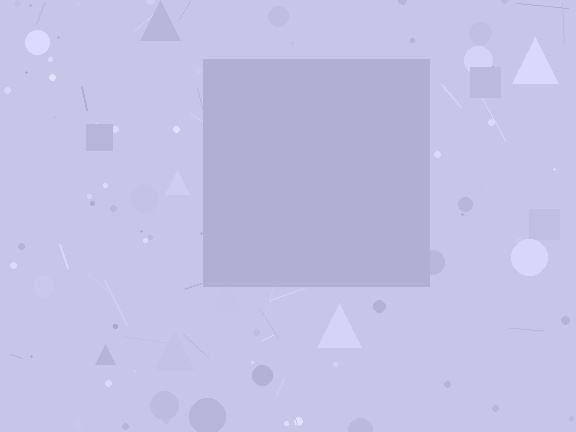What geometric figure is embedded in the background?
A square is embedded in the background.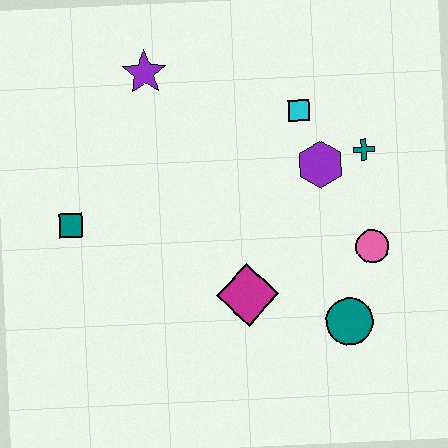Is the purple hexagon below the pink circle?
No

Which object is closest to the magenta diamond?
The teal circle is closest to the magenta diamond.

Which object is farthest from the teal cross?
The teal square is farthest from the teal cross.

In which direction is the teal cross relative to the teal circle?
The teal cross is above the teal circle.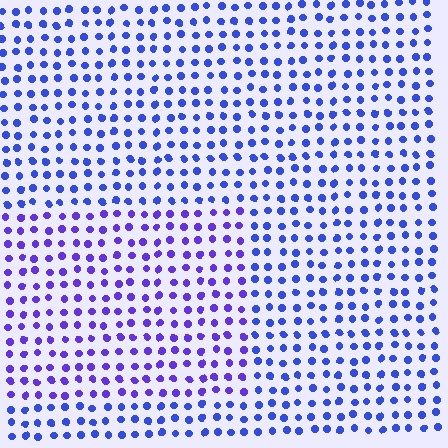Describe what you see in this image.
The image is filled with small blue elements in a uniform arrangement. A rectangle-shaped region is visible where the elements are tinted to a slightly different hue, forming a subtle color boundary.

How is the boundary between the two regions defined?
The boundary is defined purely by a slight shift in hue (about 27 degrees). Spacing, size, and orientation are identical on both sides.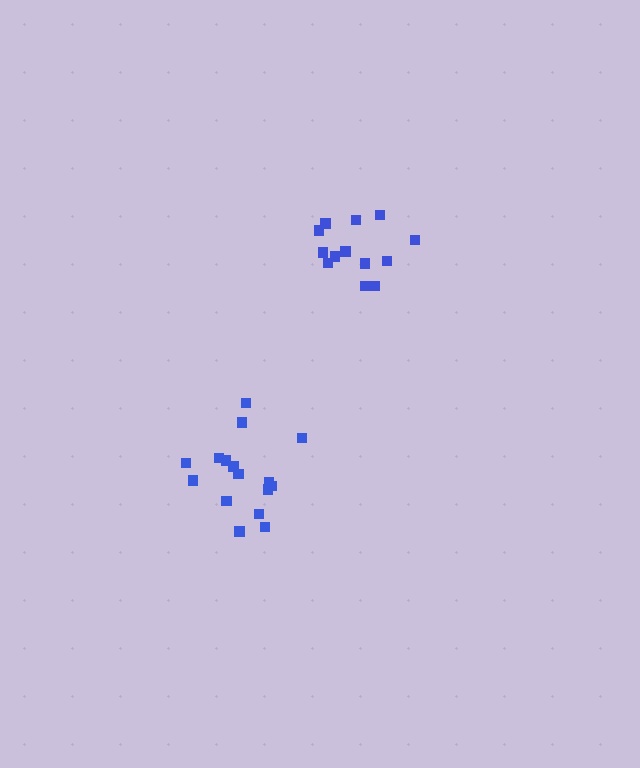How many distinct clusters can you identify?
There are 2 distinct clusters.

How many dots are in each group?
Group 1: 16 dots, Group 2: 13 dots (29 total).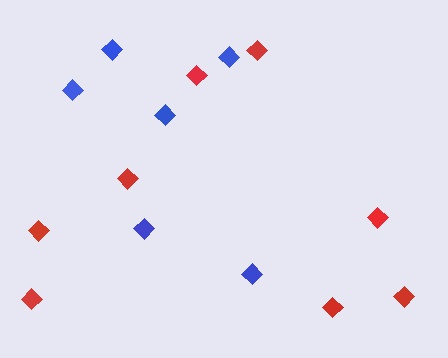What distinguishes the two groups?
There are 2 groups: one group of red diamonds (8) and one group of blue diamonds (6).